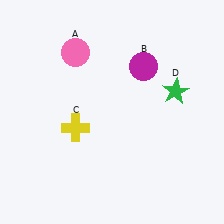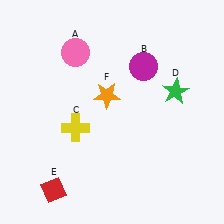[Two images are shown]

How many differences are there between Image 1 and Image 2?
There are 2 differences between the two images.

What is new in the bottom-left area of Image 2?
A red diamond (E) was added in the bottom-left area of Image 2.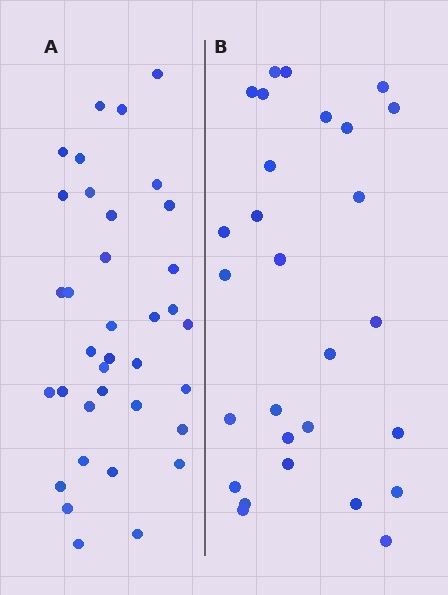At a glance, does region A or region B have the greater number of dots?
Region A (the left region) has more dots.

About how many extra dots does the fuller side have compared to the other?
Region A has roughly 8 or so more dots than region B.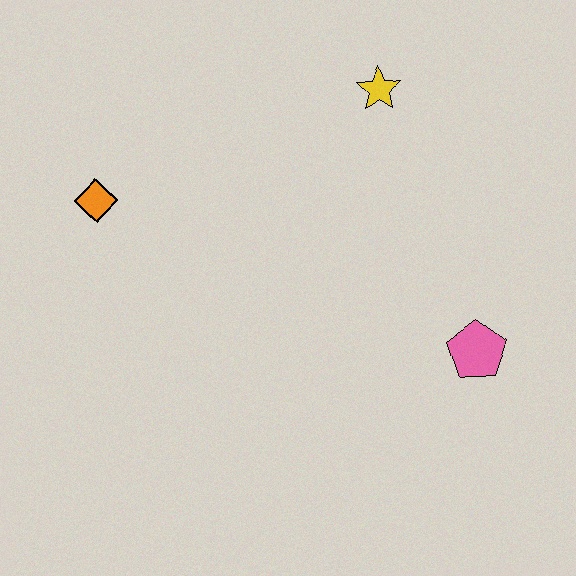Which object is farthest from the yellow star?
The orange diamond is farthest from the yellow star.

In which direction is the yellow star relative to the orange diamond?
The yellow star is to the right of the orange diamond.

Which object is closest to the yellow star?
The pink pentagon is closest to the yellow star.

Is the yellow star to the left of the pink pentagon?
Yes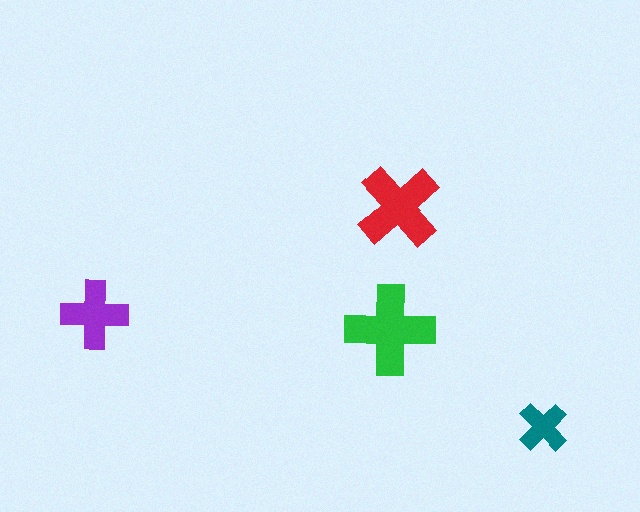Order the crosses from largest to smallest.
the green one, the red one, the purple one, the teal one.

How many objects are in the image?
There are 4 objects in the image.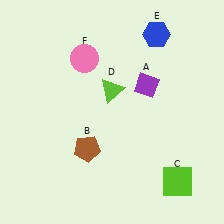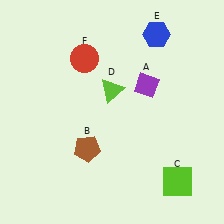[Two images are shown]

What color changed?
The circle (F) changed from pink in Image 1 to red in Image 2.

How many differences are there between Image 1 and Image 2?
There is 1 difference between the two images.